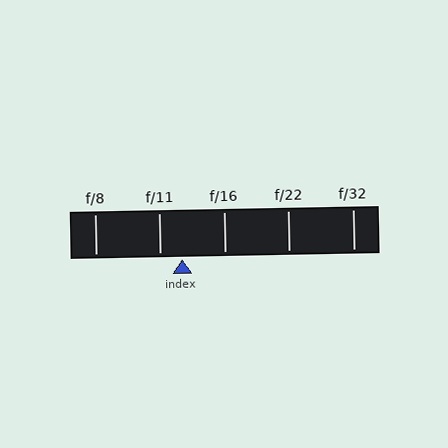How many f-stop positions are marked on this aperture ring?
There are 5 f-stop positions marked.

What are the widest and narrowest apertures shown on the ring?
The widest aperture shown is f/8 and the narrowest is f/32.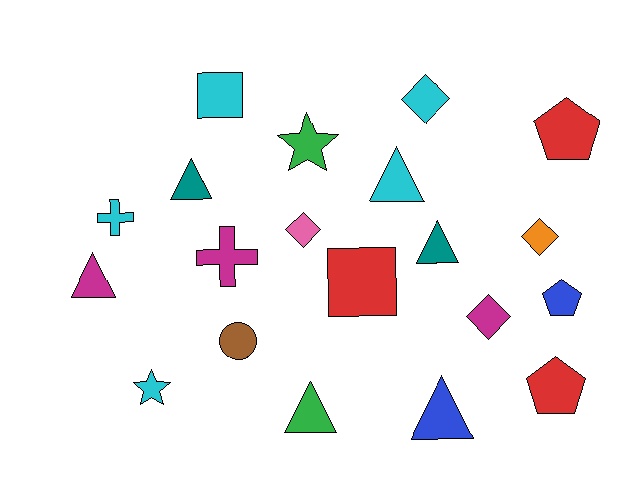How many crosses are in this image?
There are 2 crosses.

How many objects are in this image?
There are 20 objects.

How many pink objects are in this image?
There is 1 pink object.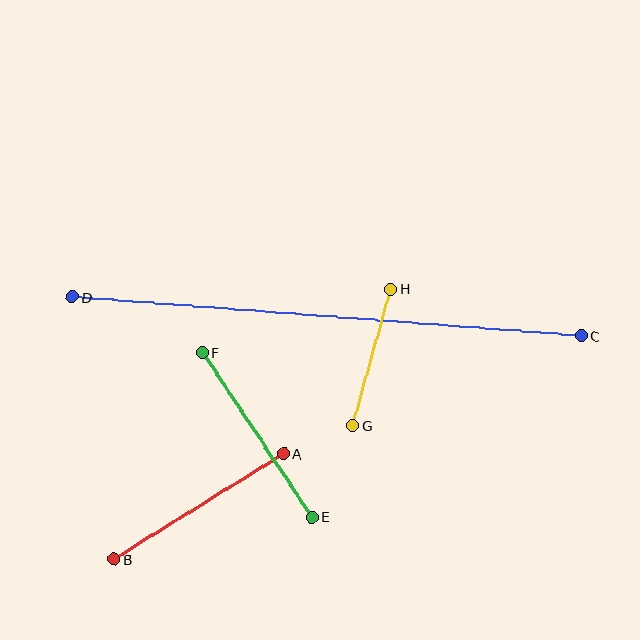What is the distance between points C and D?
The distance is approximately 510 pixels.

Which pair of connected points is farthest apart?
Points C and D are farthest apart.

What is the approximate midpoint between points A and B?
The midpoint is at approximately (199, 507) pixels.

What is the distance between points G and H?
The distance is approximately 141 pixels.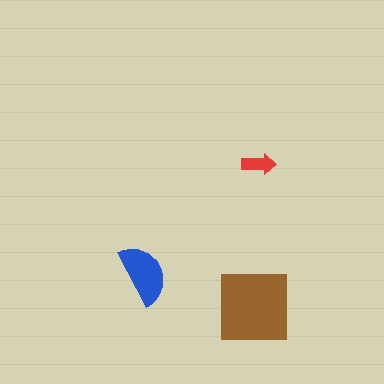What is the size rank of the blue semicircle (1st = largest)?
2nd.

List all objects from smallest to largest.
The red arrow, the blue semicircle, the brown square.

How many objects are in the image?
There are 3 objects in the image.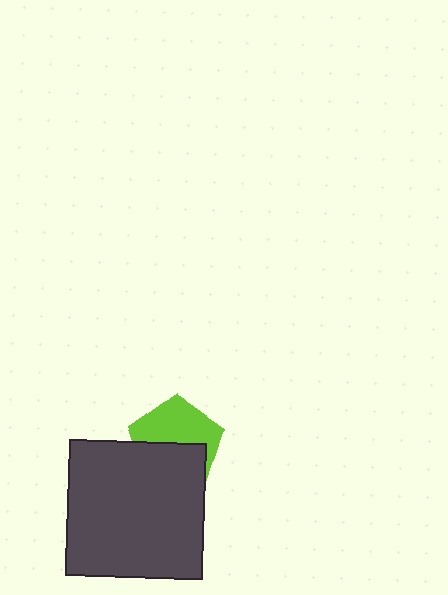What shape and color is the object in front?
The object in front is a dark gray square.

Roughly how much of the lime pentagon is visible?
About half of it is visible (roughly 53%).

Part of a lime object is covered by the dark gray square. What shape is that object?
It is a pentagon.